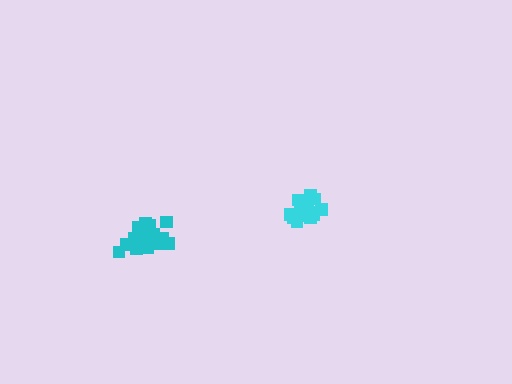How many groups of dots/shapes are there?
There are 2 groups.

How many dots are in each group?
Group 1: 19 dots, Group 2: 14 dots (33 total).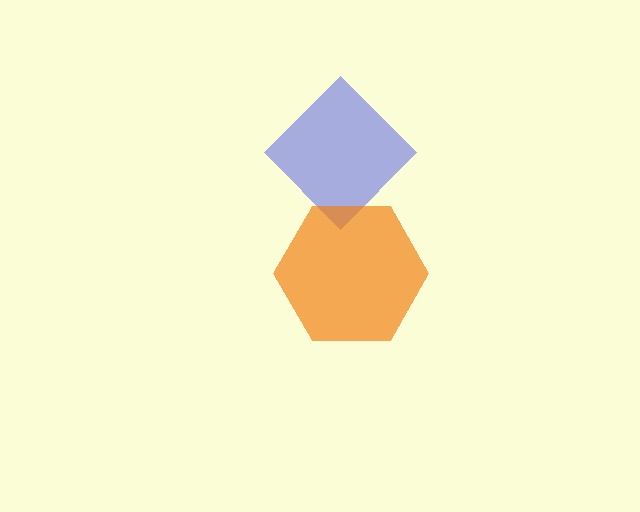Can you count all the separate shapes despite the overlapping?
Yes, there are 2 separate shapes.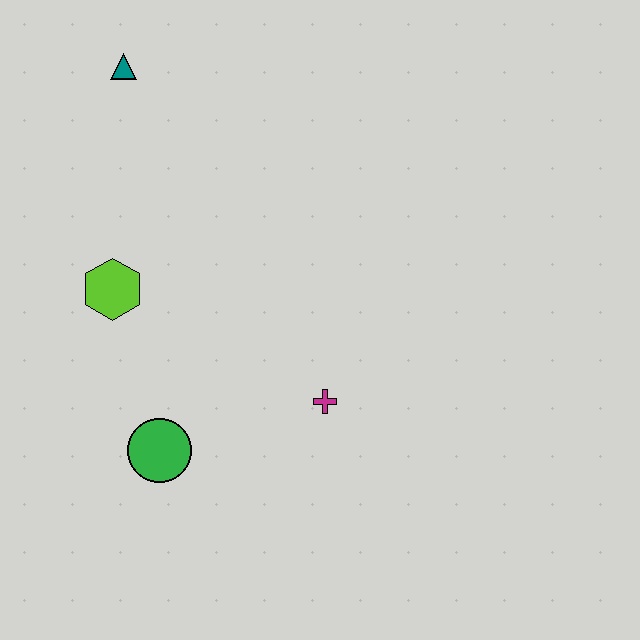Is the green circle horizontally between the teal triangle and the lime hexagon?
No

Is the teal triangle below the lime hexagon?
No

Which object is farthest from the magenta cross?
The teal triangle is farthest from the magenta cross.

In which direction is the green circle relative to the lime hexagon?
The green circle is below the lime hexagon.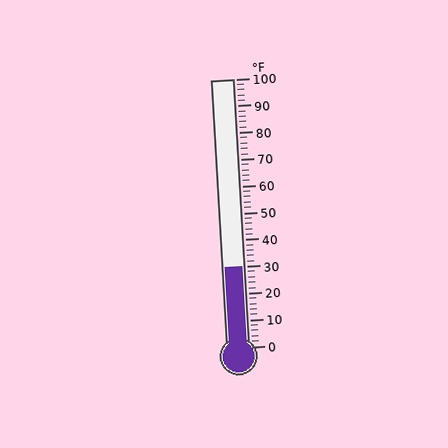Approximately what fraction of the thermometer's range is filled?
The thermometer is filled to approximately 30% of its range.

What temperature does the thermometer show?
The thermometer shows approximately 30°F.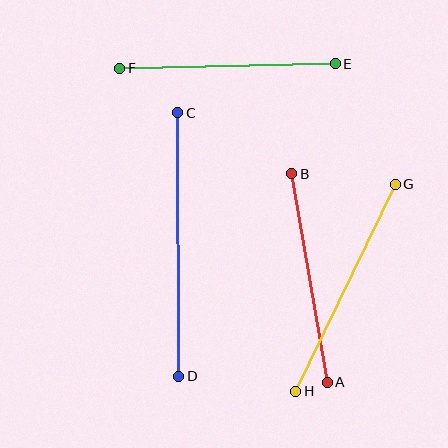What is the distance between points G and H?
The distance is approximately 230 pixels.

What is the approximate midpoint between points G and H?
The midpoint is at approximately (345, 288) pixels.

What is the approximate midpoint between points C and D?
The midpoint is at approximately (178, 245) pixels.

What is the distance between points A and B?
The distance is approximately 212 pixels.